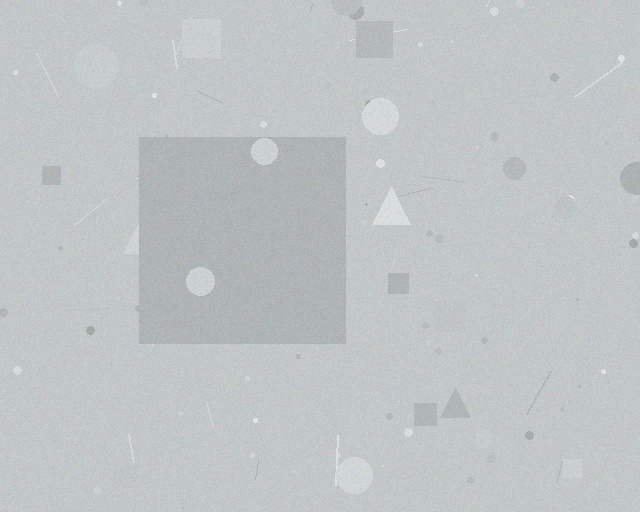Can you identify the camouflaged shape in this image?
The camouflaged shape is a square.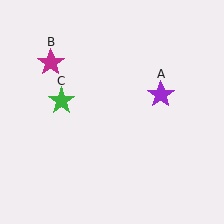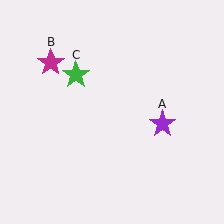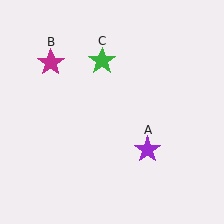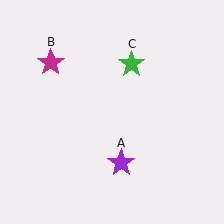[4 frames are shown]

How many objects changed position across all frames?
2 objects changed position: purple star (object A), green star (object C).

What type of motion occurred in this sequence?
The purple star (object A), green star (object C) rotated clockwise around the center of the scene.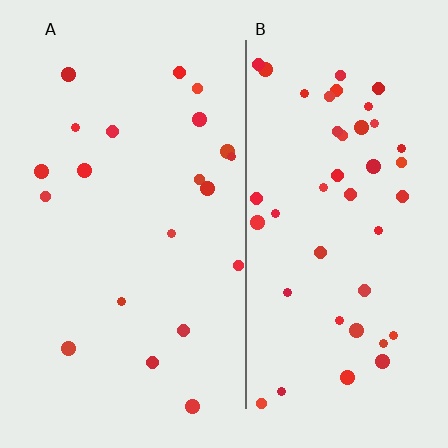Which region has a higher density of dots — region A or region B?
B (the right).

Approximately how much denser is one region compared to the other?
Approximately 2.2× — region B over region A.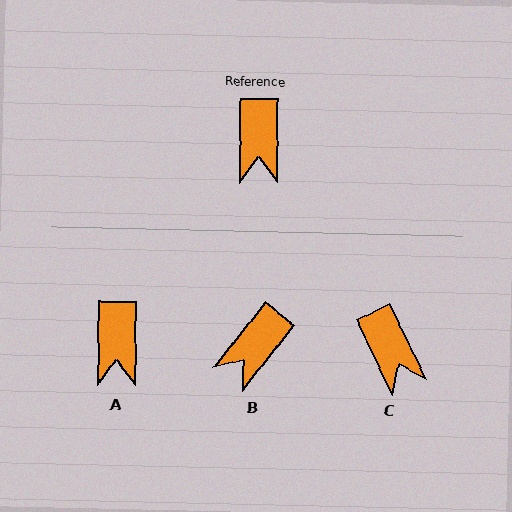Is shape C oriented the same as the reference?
No, it is off by about 27 degrees.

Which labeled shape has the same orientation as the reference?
A.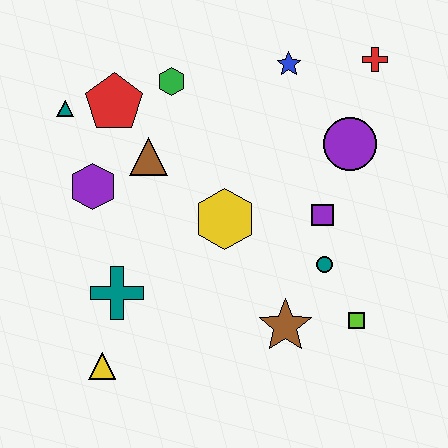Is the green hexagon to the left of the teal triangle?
No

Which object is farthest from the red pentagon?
The lime square is farthest from the red pentagon.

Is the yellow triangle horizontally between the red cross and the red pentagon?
No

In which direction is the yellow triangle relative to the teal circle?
The yellow triangle is to the left of the teal circle.